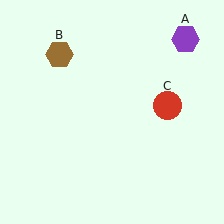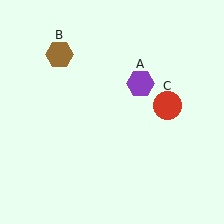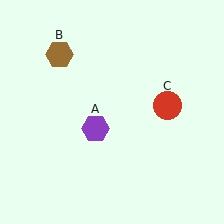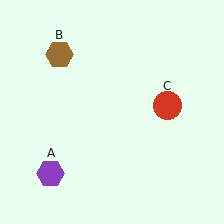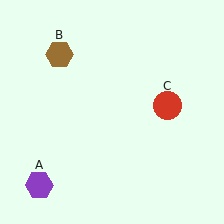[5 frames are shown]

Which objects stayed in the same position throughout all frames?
Brown hexagon (object B) and red circle (object C) remained stationary.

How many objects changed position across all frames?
1 object changed position: purple hexagon (object A).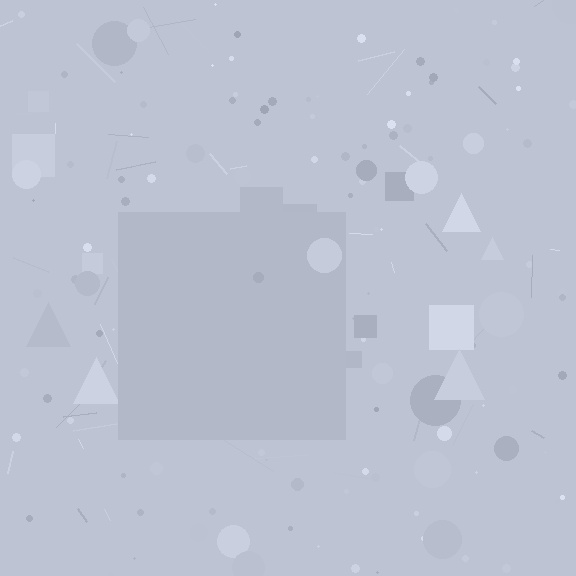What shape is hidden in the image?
A square is hidden in the image.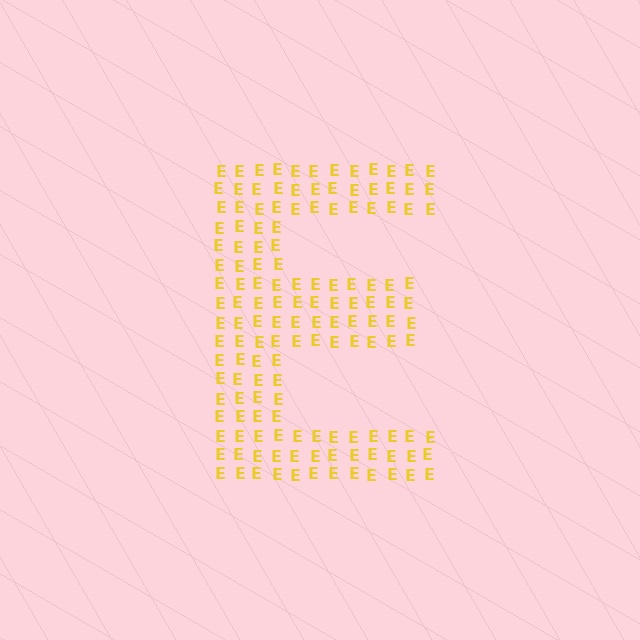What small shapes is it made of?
It is made of small letter E's.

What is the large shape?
The large shape is the letter E.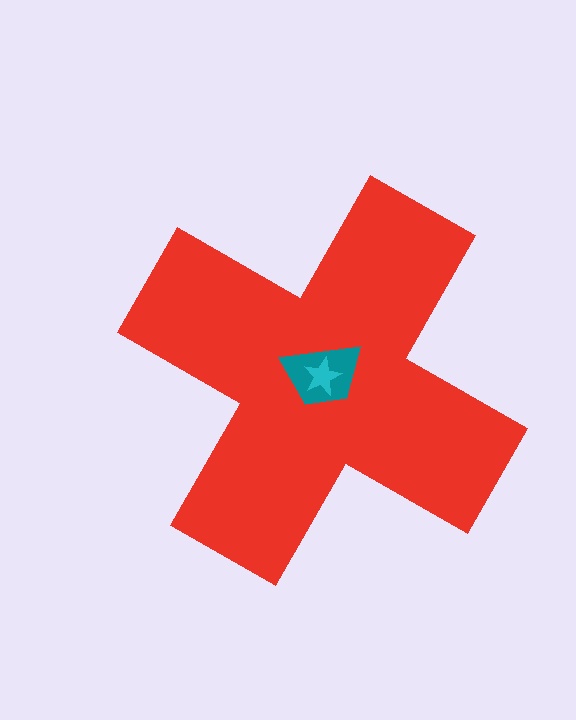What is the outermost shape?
The red cross.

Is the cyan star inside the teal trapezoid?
Yes.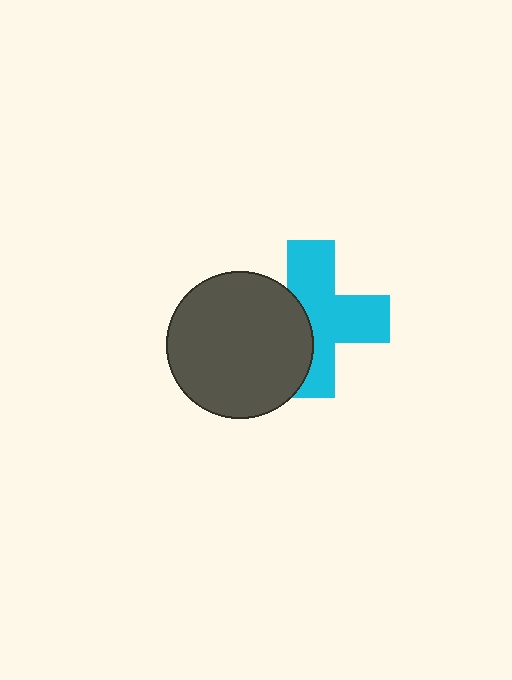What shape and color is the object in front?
The object in front is a dark gray circle.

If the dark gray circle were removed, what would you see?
You would see the complete cyan cross.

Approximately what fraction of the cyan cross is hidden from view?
Roughly 37% of the cyan cross is hidden behind the dark gray circle.